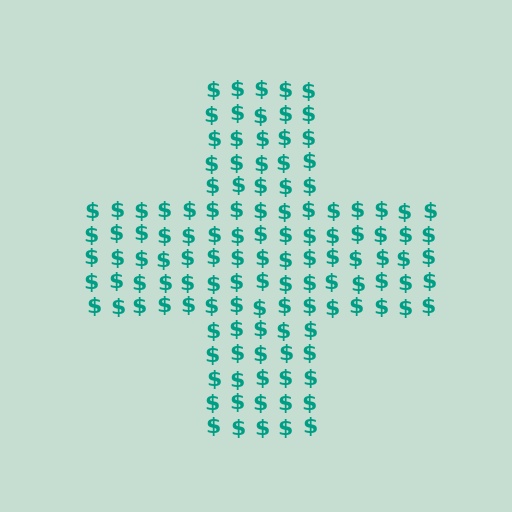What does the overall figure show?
The overall figure shows a cross.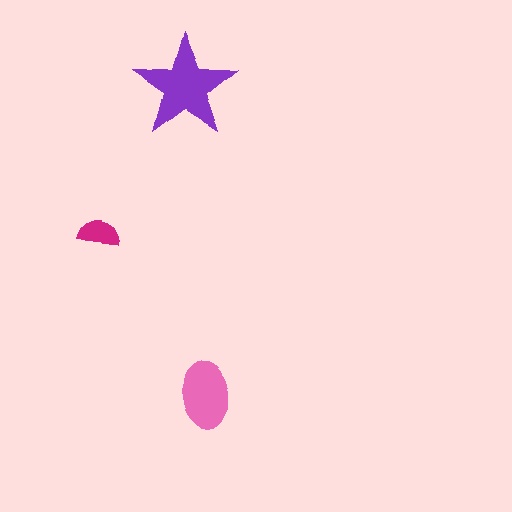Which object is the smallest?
The magenta semicircle.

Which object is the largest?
The purple star.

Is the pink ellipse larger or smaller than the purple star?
Smaller.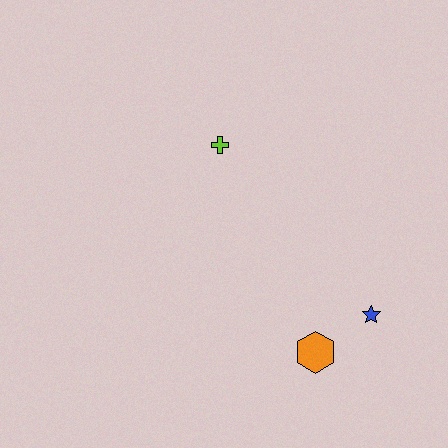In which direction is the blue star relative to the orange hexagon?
The blue star is to the right of the orange hexagon.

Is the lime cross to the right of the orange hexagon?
No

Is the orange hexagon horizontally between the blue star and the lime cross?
Yes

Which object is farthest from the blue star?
The lime cross is farthest from the blue star.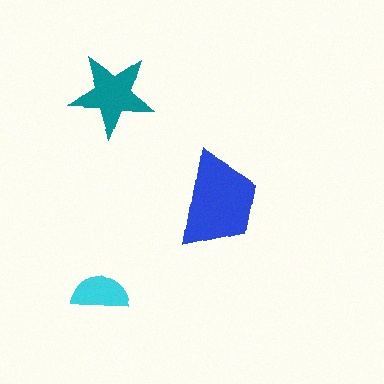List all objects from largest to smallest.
The blue trapezoid, the teal star, the cyan semicircle.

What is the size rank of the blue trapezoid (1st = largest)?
1st.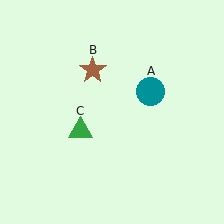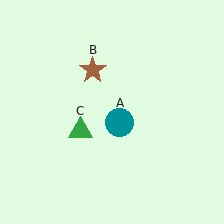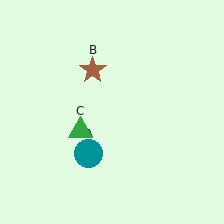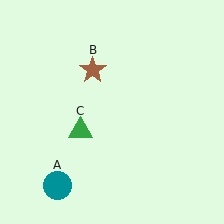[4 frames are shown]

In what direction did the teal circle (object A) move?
The teal circle (object A) moved down and to the left.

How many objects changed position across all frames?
1 object changed position: teal circle (object A).